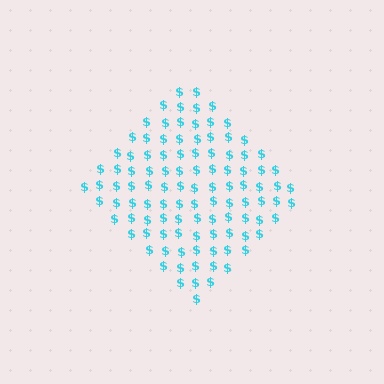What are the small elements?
The small elements are dollar signs.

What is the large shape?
The large shape is a diamond.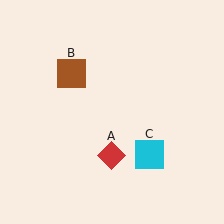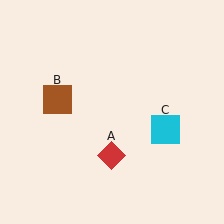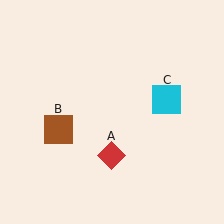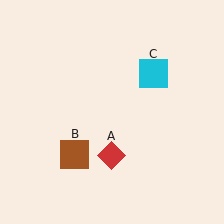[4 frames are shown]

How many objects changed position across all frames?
2 objects changed position: brown square (object B), cyan square (object C).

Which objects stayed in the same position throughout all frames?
Red diamond (object A) remained stationary.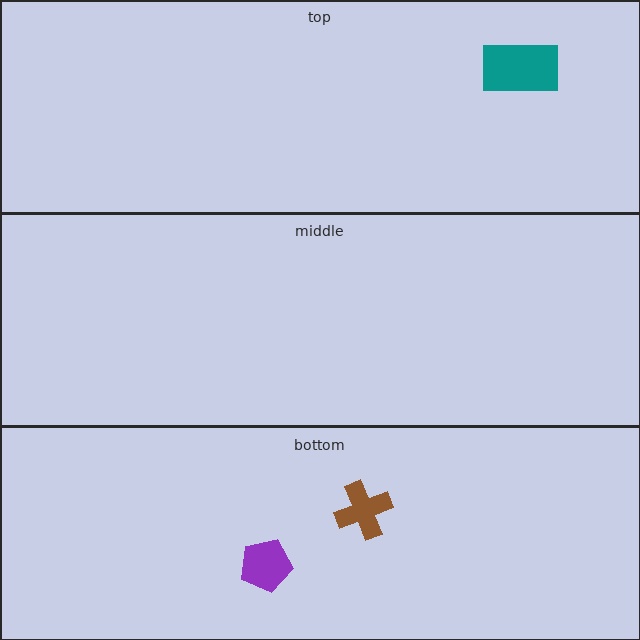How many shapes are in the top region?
1.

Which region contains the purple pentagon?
The bottom region.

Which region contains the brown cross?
The bottom region.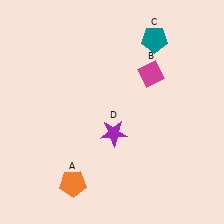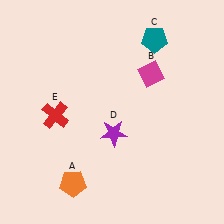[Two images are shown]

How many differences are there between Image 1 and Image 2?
There is 1 difference between the two images.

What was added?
A red cross (E) was added in Image 2.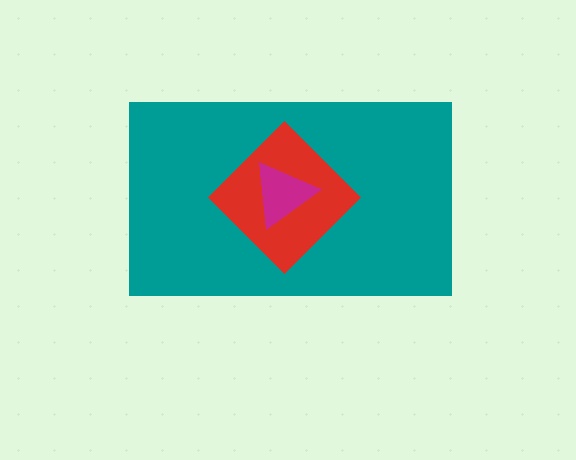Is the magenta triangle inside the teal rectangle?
Yes.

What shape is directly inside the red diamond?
The magenta triangle.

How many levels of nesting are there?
3.